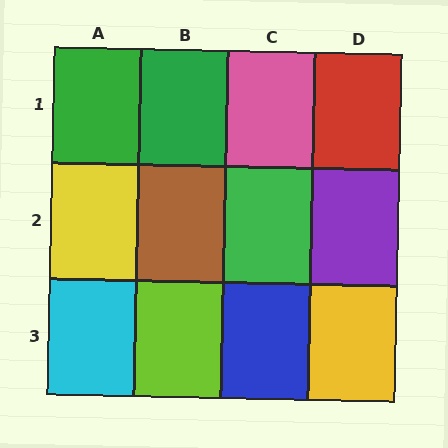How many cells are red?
1 cell is red.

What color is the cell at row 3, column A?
Cyan.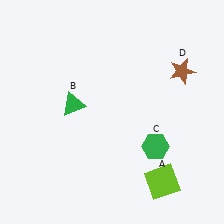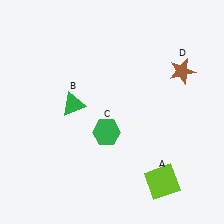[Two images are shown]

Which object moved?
The green hexagon (C) moved left.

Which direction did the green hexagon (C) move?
The green hexagon (C) moved left.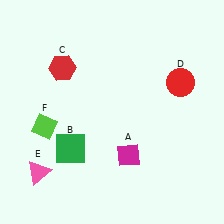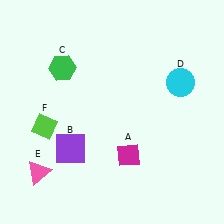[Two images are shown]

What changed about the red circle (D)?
In Image 1, D is red. In Image 2, it changed to cyan.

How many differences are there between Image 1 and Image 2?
There are 3 differences between the two images.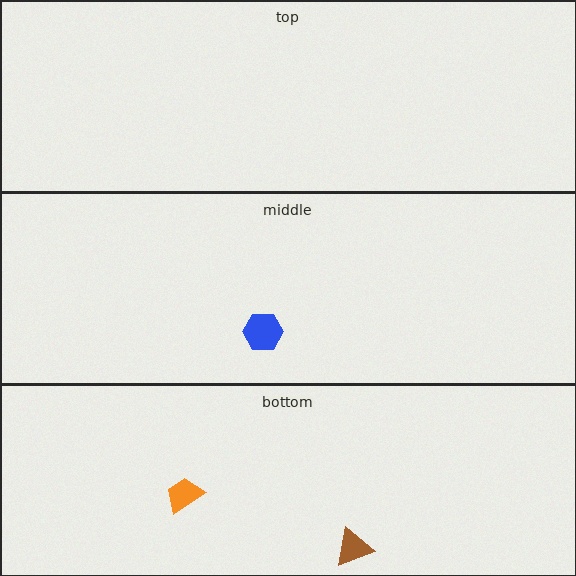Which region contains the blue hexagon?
The middle region.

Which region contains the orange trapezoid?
The bottom region.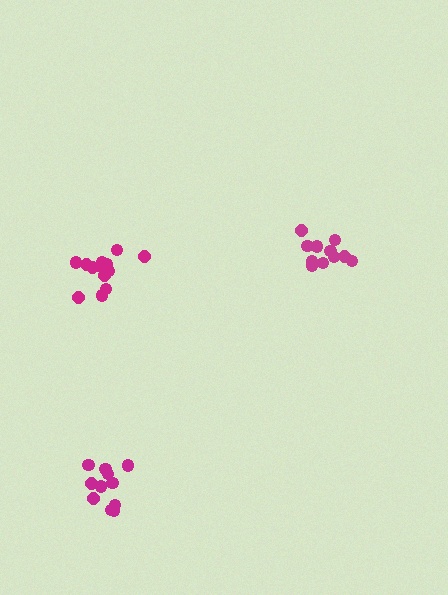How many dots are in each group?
Group 1: 11 dots, Group 2: 11 dots, Group 3: 13 dots (35 total).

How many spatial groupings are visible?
There are 3 spatial groupings.